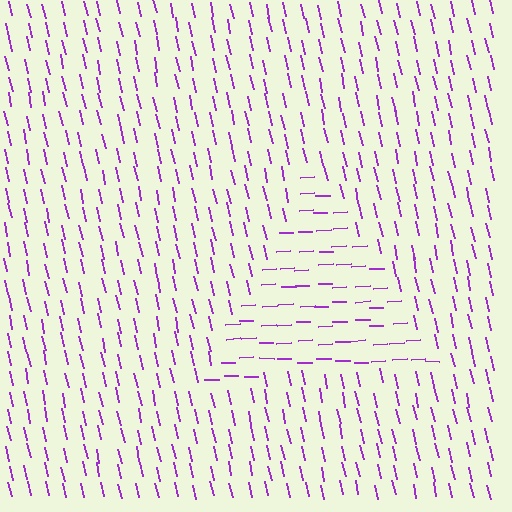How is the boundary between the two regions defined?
The boundary is defined purely by a change in line orientation (approximately 80 degrees difference). All lines are the same color and thickness.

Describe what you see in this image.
The image is filled with small purple line segments. A triangle region in the image has lines oriented differently from the surrounding lines, creating a visible texture boundary.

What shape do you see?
I see a triangle.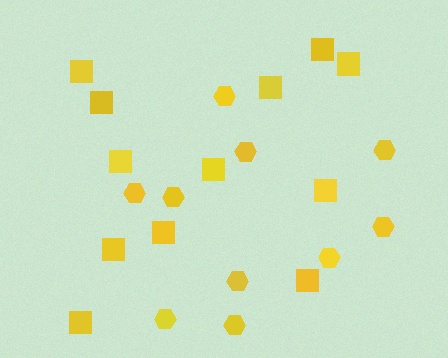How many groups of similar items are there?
There are 2 groups: one group of squares (12) and one group of hexagons (10).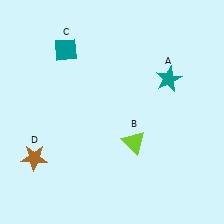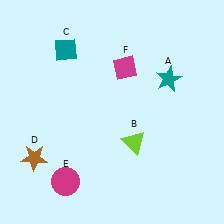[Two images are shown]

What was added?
A magenta circle (E), a magenta diamond (F) were added in Image 2.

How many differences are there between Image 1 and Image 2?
There are 2 differences between the two images.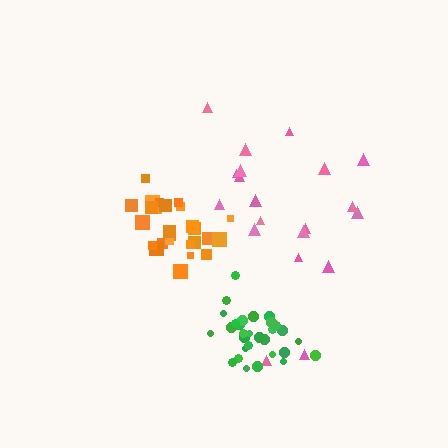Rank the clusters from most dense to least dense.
green, orange, pink.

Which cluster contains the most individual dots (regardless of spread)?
Green (31).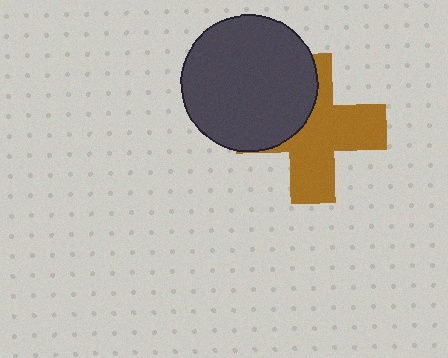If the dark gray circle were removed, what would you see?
You would see the complete brown cross.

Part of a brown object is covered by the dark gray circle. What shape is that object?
It is a cross.